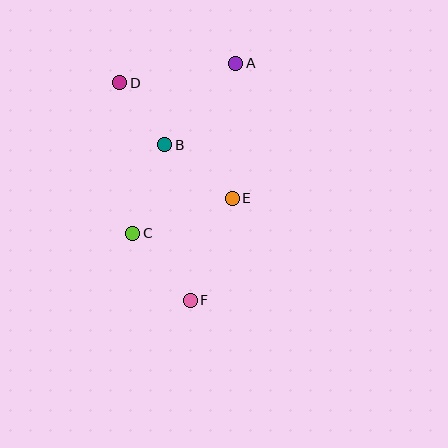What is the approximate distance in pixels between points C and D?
The distance between C and D is approximately 151 pixels.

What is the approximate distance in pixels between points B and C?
The distance between B and C is approximately 94 pixels.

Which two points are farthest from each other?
Points A and F are farthest from each other.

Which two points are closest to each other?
Points B and D are closest to each other.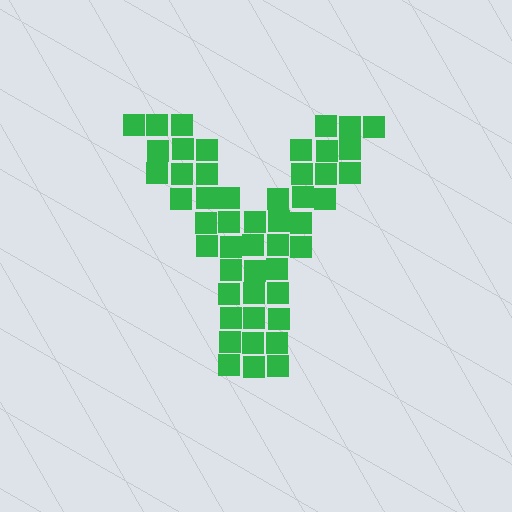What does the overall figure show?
The overall figure shows the letter Y.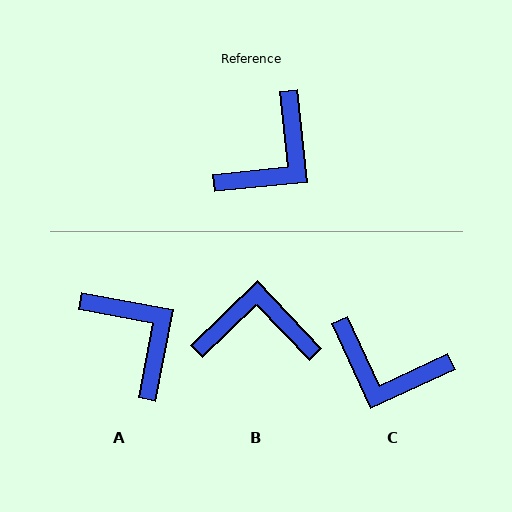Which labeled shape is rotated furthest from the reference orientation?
B, about 128 degrees away.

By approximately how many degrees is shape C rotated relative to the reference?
Approximately 71 degrees clockwise.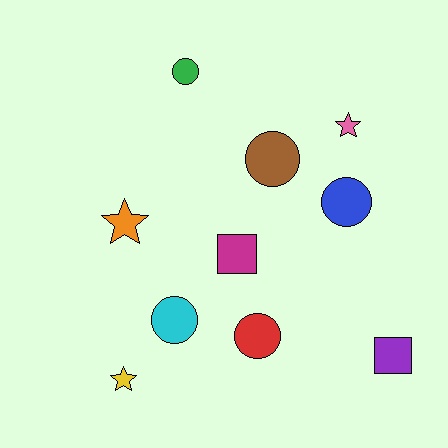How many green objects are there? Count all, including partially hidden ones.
There is 1 green object.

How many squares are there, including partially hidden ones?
There are 2 squares.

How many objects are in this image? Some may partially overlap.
There are 10 objects.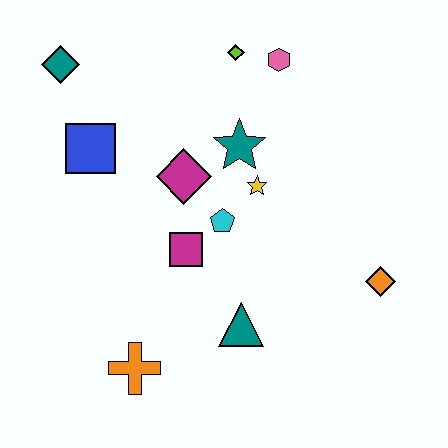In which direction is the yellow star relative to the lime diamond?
The yellow star is below the lime diamond.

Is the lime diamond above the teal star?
Yes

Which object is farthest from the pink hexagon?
The orange cross is farthest from the pink hexagon.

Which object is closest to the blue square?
The teal diamond is closest to the blue square.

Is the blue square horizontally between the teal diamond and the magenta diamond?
Yes